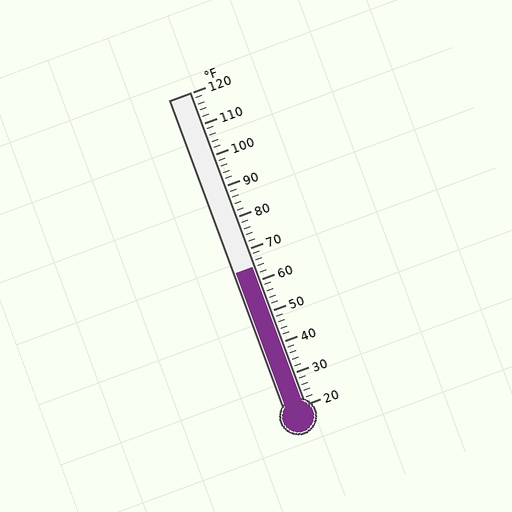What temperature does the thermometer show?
The thermometer shows approximately 64°F.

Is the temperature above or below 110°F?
The temperature is below 110°F.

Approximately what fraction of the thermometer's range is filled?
The thermometer is filled to approximately 45% of its range.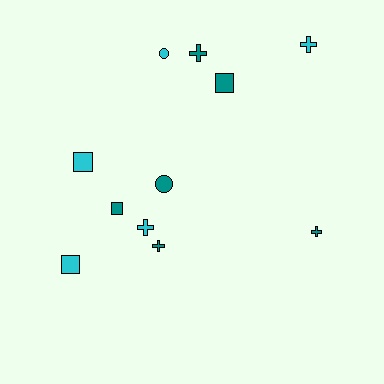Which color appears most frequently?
Teal, with 6 objects.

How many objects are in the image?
There are 11 objects.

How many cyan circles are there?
There is 1 cyan circle.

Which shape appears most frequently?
Cross, with 5 objects.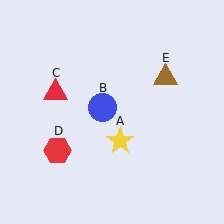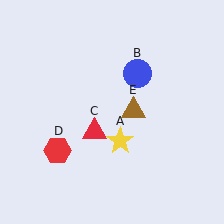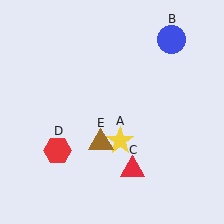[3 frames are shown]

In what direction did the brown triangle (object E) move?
The brown triangle (object E) moved down and to the left.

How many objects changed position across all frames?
3 objects changed position: blue circle (object B), red triangle (object C), brown triangle (object E).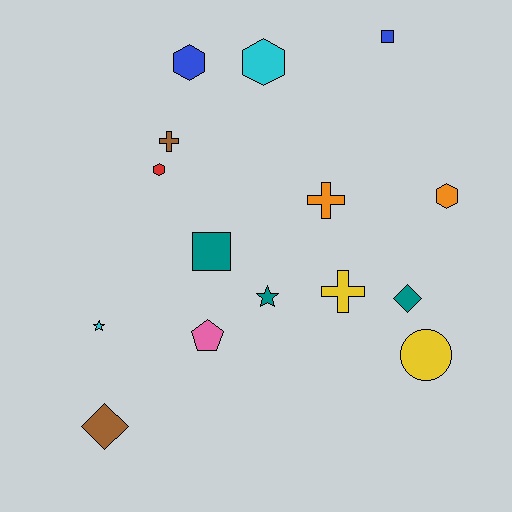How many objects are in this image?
There are 15 objects.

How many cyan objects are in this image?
There are 2 cyan objects.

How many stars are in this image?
There are 2 stars.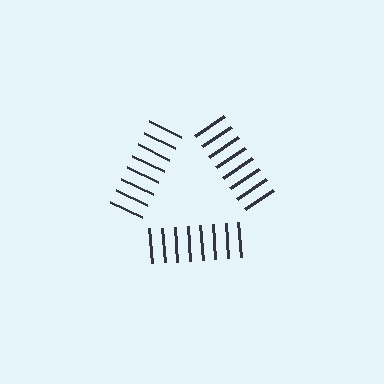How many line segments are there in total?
24 — 8 along each of the 3 edges.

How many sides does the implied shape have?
3 sides — the line-ends trace a triangle.